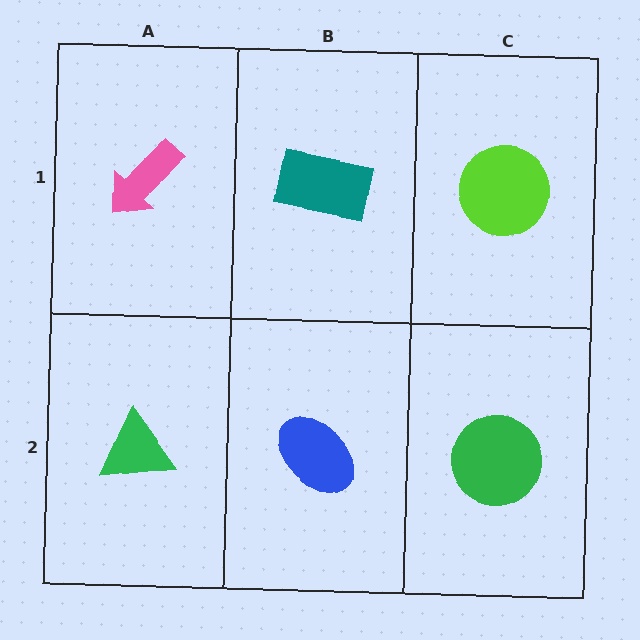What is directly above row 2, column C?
A lime circle.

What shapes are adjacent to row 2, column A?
A pink arrow (row 1, column A), a blue ellipse (row 2, column B).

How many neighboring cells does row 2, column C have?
2.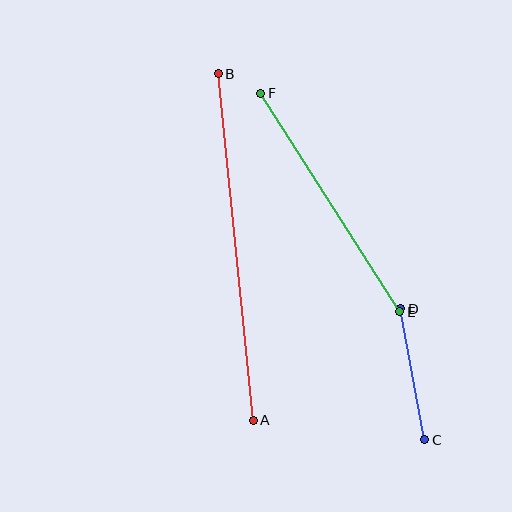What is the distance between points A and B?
The distance is approximately 349 pixels.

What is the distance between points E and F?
The distance is approximately 259 pixels.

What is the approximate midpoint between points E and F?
The midpoint is at approximately (330, 203) pixels.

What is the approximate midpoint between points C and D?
The midpoint is at approximately (413, 374) pixels.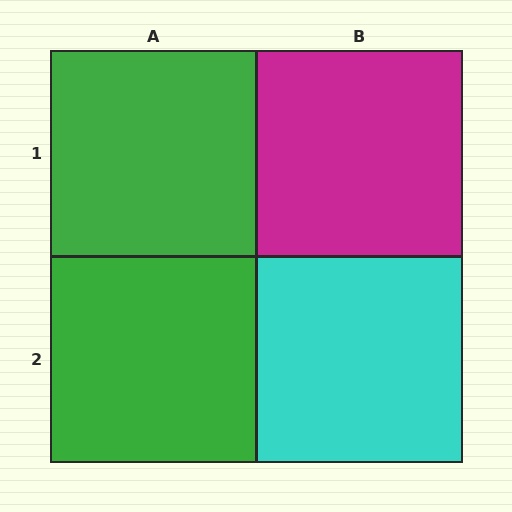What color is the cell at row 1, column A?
Green.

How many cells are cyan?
1 cell is cyan.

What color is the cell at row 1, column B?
Magenta.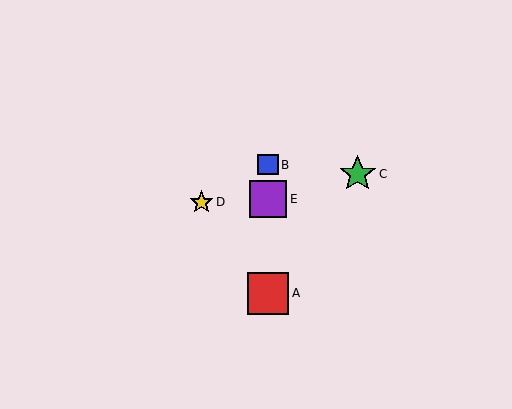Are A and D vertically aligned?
No, A is at x≈268 and D is at x≈202.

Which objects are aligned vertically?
Objects A, B, E are aligned vertically.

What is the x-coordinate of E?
Object E is at x≈268.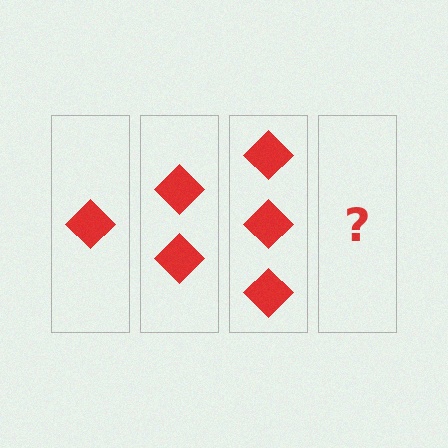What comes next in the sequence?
The next element should be 4 diamonds.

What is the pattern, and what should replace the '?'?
The pattern is that each step adds one more diamond. The '?' should be 4 diamonds.